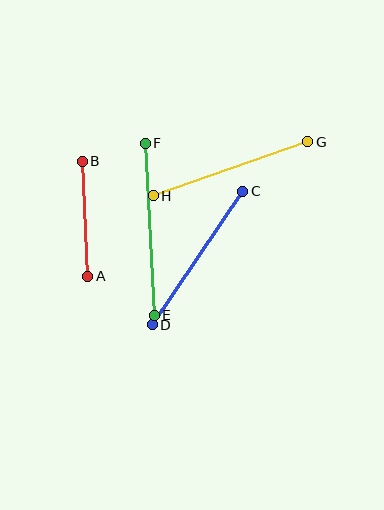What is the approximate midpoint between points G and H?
The midpoint is at approximately (231, 169) pixels.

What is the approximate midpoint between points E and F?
The midpoint is at approximately (150, 229) pixels.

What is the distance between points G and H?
The distance is approximately 164 pixels.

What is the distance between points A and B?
The distance is approximately 115 pixels.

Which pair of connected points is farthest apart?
Points E and F are farthest apart.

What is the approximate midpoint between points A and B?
The midpoint is at approximately (85, 219) pixels.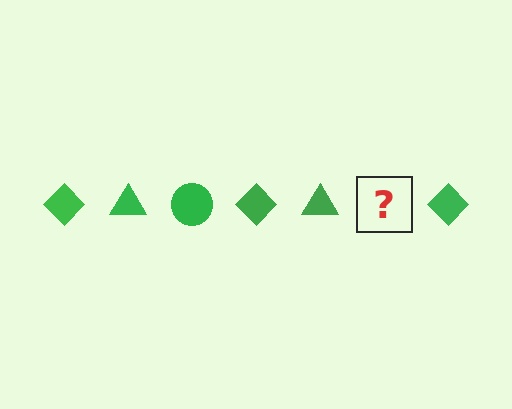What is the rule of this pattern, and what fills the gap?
The rule is that the pattern cycles through diamond, triangle, circle shapes in green. The gap should be filled with a green circle.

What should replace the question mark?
The question mark should be replaced with a green circle.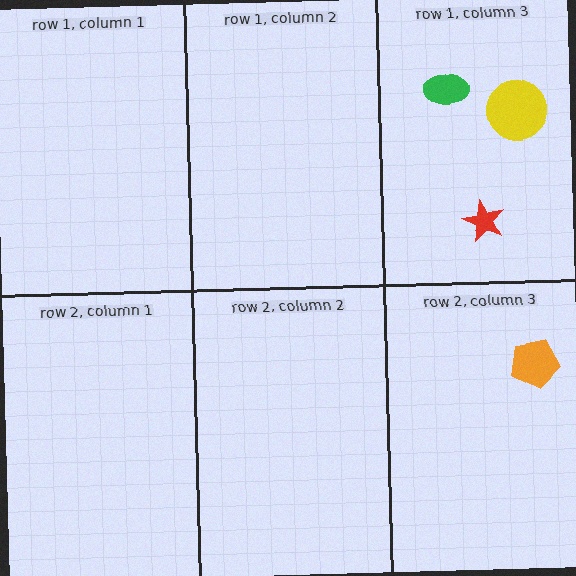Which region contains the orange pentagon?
The row 2, column 3 region.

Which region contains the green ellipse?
The row 1, column 3 region.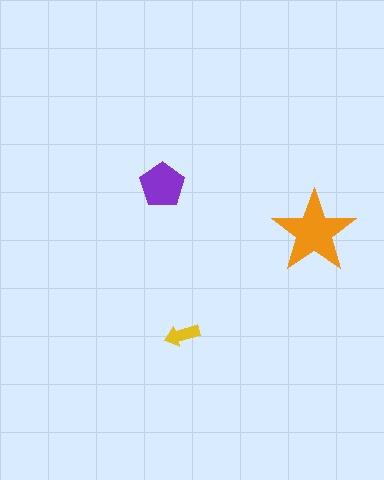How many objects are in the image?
There are 3 objects in the image.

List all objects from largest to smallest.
The orange star, the purple pentagon, the yellow arrow.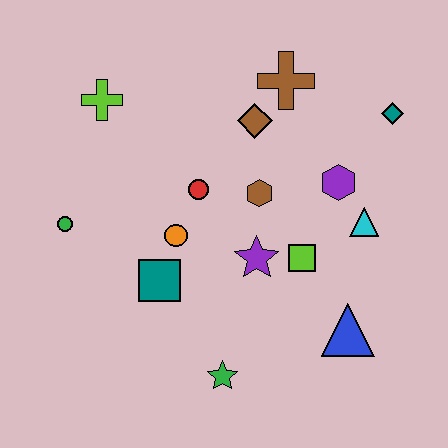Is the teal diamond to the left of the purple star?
No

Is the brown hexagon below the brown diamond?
Yes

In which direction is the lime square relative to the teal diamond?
The lime square is below the teal diamond.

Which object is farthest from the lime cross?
The blue triangle is farthest from the lime cross.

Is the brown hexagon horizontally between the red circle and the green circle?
No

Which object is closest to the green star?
The teal square is closest to the green star.